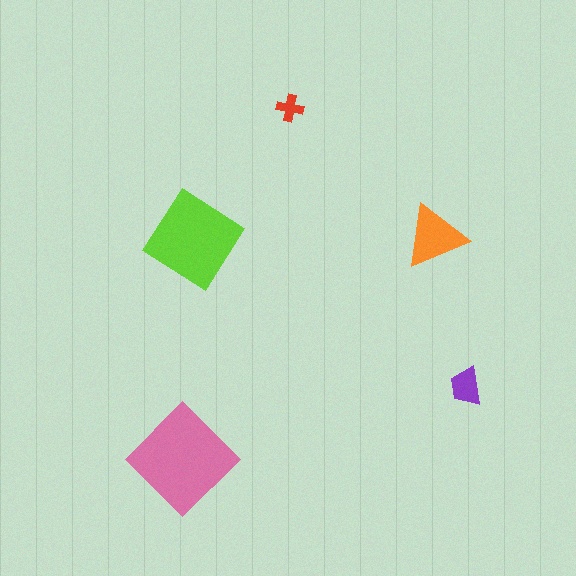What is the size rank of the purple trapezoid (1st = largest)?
4th.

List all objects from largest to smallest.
The pink diamond, the lime diamond, the orange triangle, the purple trapezoid, the red cross.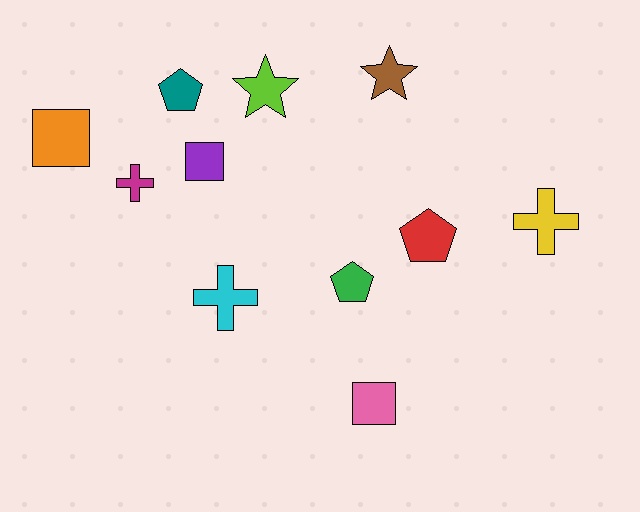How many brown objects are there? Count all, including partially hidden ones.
There is 1 brown object.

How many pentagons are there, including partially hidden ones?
There are 3 pentagons.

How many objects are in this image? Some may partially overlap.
There are 11 objects.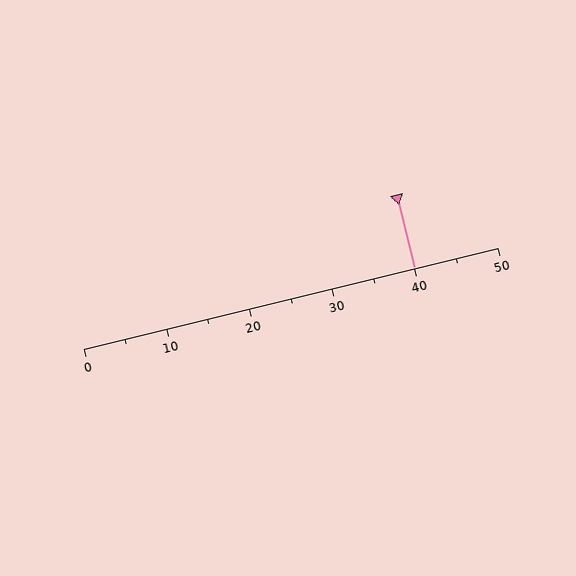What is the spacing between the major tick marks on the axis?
The major ticks are spaced 10 apart.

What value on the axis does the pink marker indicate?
The marker indicates approximately 40.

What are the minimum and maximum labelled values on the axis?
The axis runs from 0 to 50.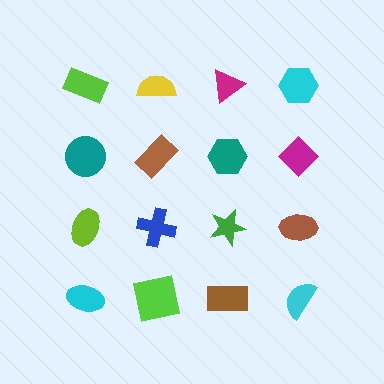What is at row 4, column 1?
A cyan ellipse.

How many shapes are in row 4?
4 shapes.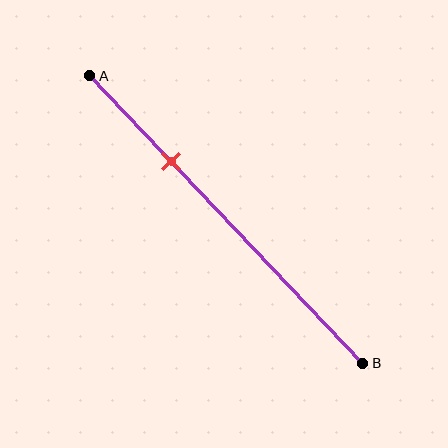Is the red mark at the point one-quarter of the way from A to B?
No, the mark is at about 30% from A, not at the 25% one-quarter point.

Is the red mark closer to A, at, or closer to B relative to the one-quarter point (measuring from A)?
The red mark is closer to point B than the one-quarter point of segment AB.